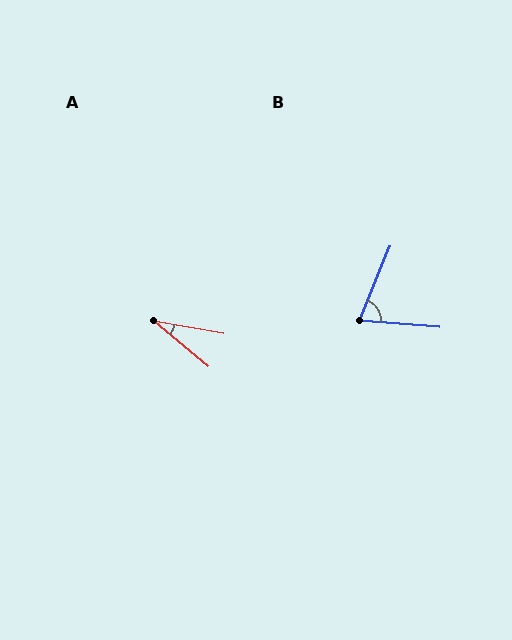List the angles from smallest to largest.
A (30°), B (72°).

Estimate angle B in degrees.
Approximately 72 degrees.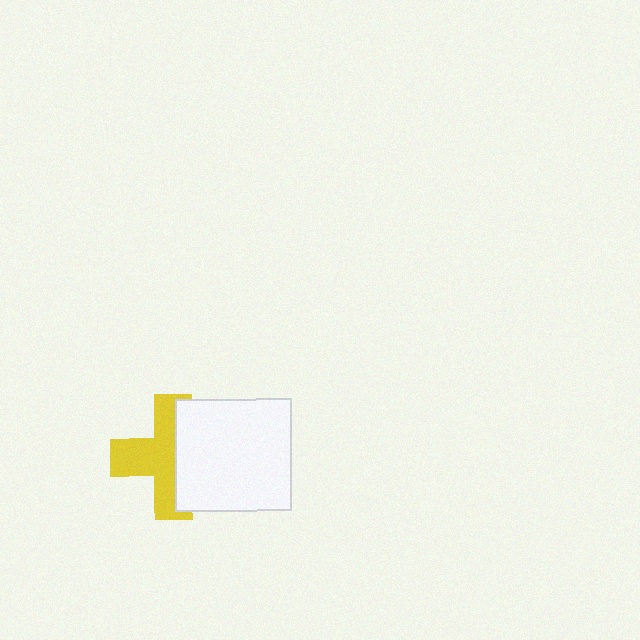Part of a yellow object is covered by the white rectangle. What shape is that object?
It is a cross.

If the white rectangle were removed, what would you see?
You would see the complete yellow cross.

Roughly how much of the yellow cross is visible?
About half of it is visible (roughly 54%).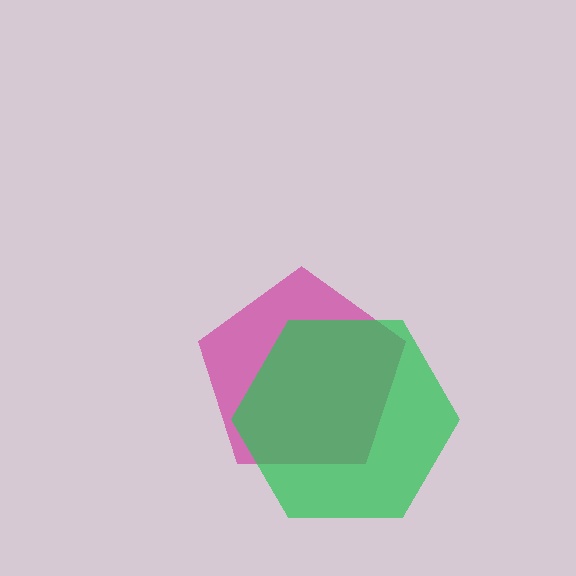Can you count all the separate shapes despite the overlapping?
Yes, there are 2 separate shapes.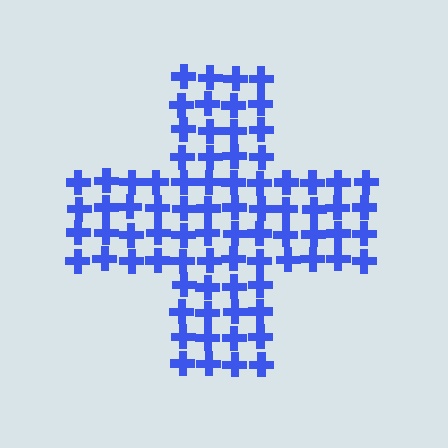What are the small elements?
The small elements are crosses.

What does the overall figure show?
The overall figure shows a cross.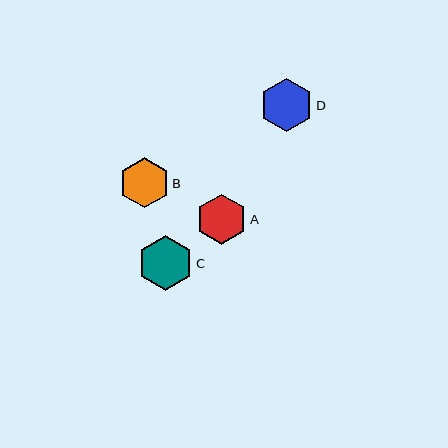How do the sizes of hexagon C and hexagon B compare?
Hexagon C and hexagon B are approximately the same size.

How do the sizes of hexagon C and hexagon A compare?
Hexagon C and hexagon A are approximately the same size.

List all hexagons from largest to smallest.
From largest to smallest: C, D, A, B.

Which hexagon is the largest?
Hexagon C is the largest with a size of approximately 55 pixels.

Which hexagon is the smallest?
Hexagon B is the smallest with a size of approximately 50 pixels.